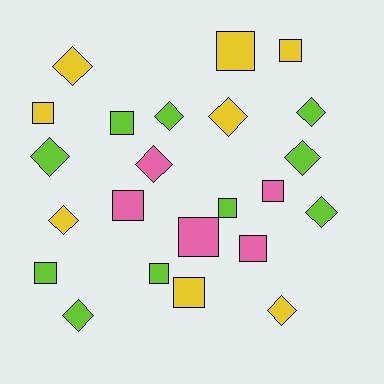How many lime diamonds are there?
There are 6 lime diamonds.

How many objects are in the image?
There are 23 objects.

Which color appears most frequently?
Lime, with 10 objects.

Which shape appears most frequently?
Square, with 12 objects.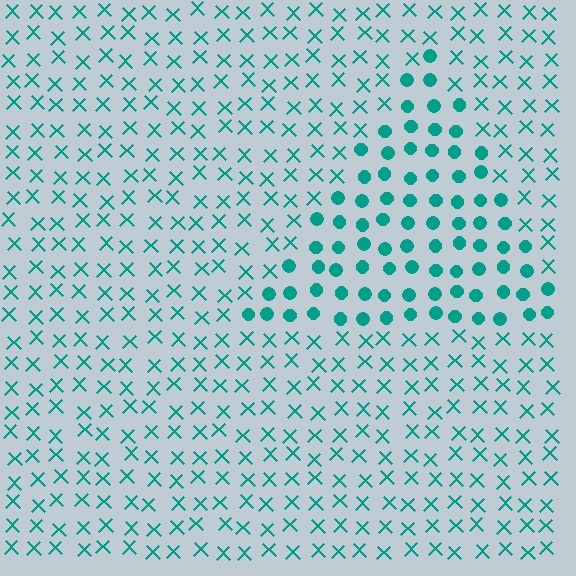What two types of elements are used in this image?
The image uses circles inside the triangle region and X marks outside it.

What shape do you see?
I see a triangle.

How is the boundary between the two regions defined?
The boundary is defined by a change in element shape: circles inside vs. X marks outside. All elements share the same color and spacing.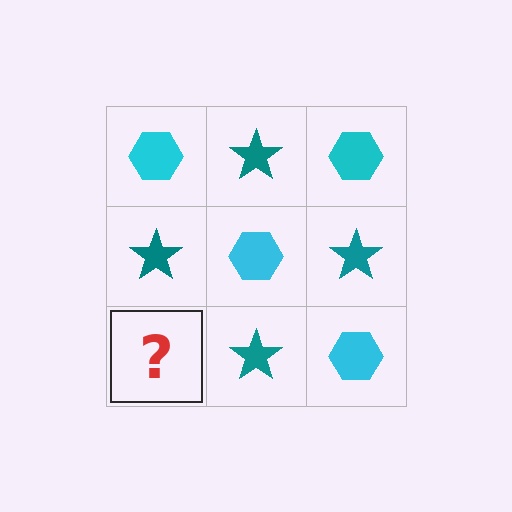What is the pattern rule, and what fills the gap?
The rule is that it alternates cyan hexagon and teal star in a checkerboard pattern. The gap should be filled with a cyan hexagon.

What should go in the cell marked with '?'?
The missing cell should contain a cyan hexagon.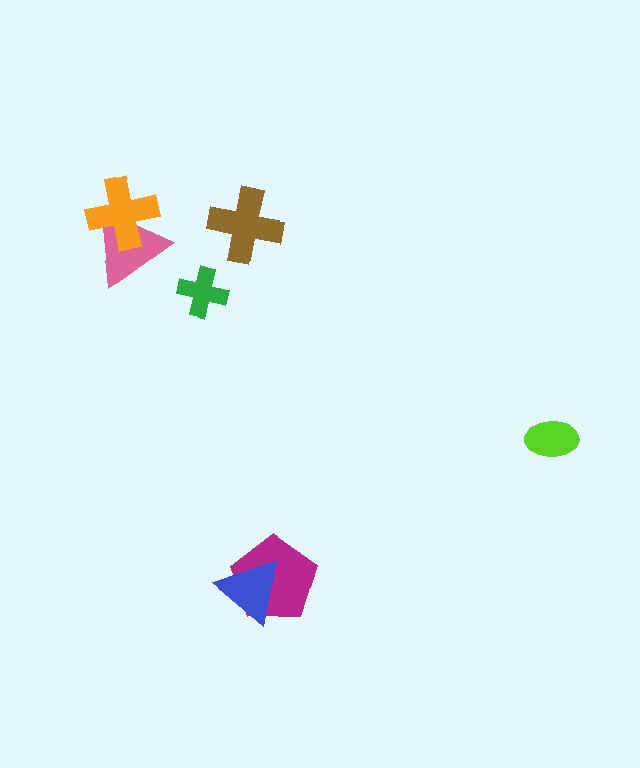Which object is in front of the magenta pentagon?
The blue triangle is in front of the magenta pentagon.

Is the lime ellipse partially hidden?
No, no other shape covers it.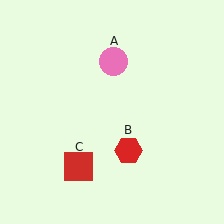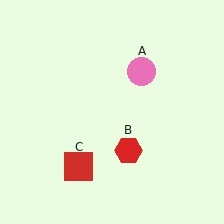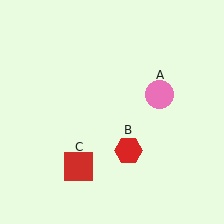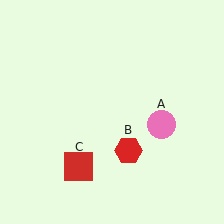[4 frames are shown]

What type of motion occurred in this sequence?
The pink circle (object A) rotated clockwise around the center of the scene.